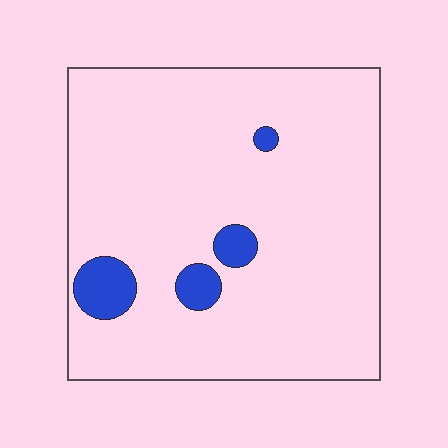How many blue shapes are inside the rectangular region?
4.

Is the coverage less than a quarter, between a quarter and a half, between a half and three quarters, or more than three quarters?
Less than a quarter.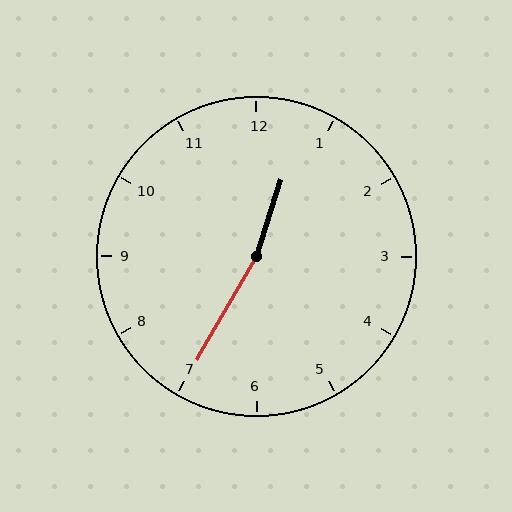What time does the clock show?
12:35.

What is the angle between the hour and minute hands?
Approximately 168 degrees.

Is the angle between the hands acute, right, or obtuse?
It is obtuse.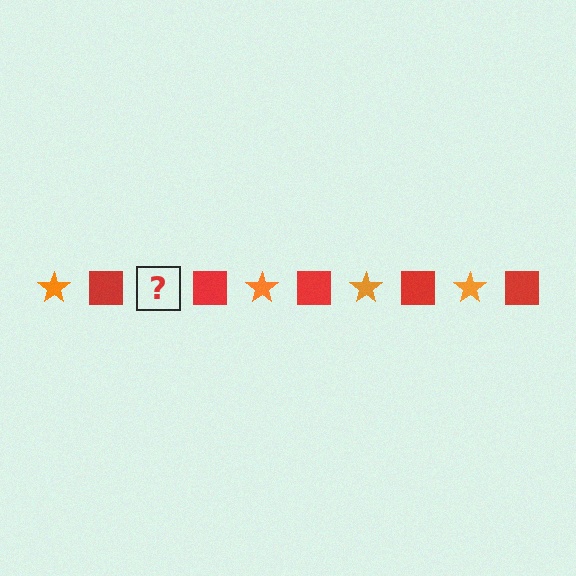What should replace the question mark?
The question mark should be replaced with an orange star.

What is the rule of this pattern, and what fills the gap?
The rule is that the pattern alternates between orange star and red square. The gap should be filled with an orange star.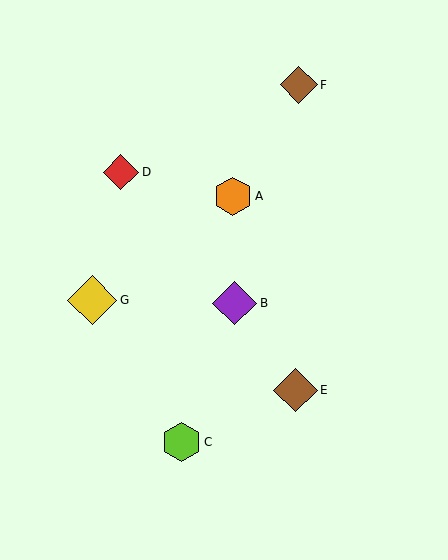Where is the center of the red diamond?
The center of the red diamond is at (121, 172).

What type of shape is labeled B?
Shape B is a purple diamond.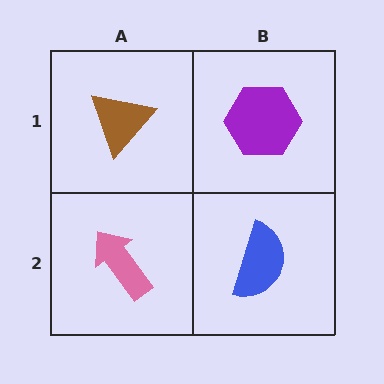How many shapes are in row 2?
2 shapes.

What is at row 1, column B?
A purple hexagon.